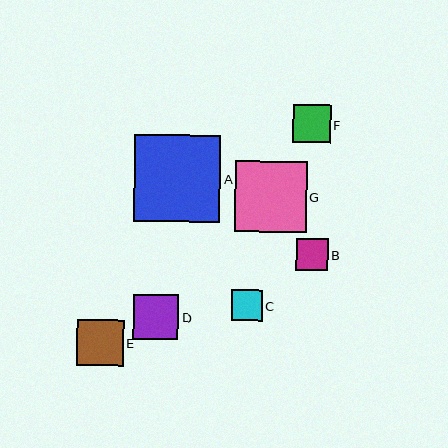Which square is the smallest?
Square C is the smallest with a size of approximately 31 pixels.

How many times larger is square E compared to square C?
Square E is approximately 1.5 times the size of square C.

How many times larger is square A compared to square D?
Square A is approximately 1.9 times the size of square D.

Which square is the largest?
Square A is the largest with a size of approximately 86 pixels.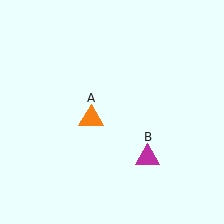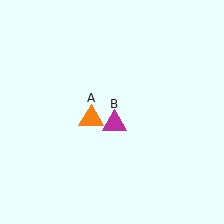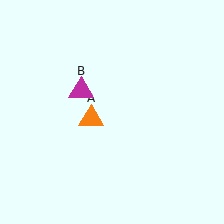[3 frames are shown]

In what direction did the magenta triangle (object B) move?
The magenta triangle (object B) moved up and to the left.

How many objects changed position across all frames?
1 object changed position: magenta triangle (object B).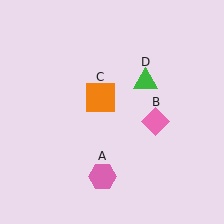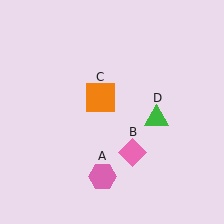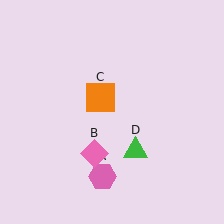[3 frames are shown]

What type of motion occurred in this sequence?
The pink diamond (object B), green triangle (object D) rotated clockwise around the center of the scene.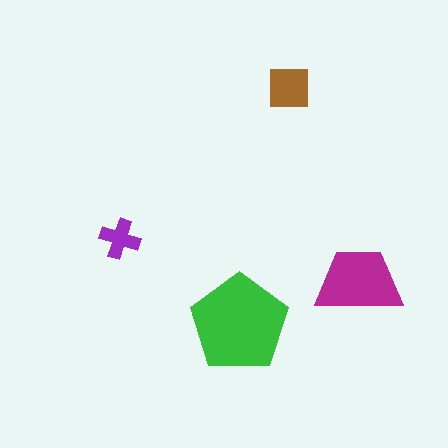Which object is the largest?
The green pentagon.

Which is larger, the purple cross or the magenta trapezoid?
The magenta trapezoid.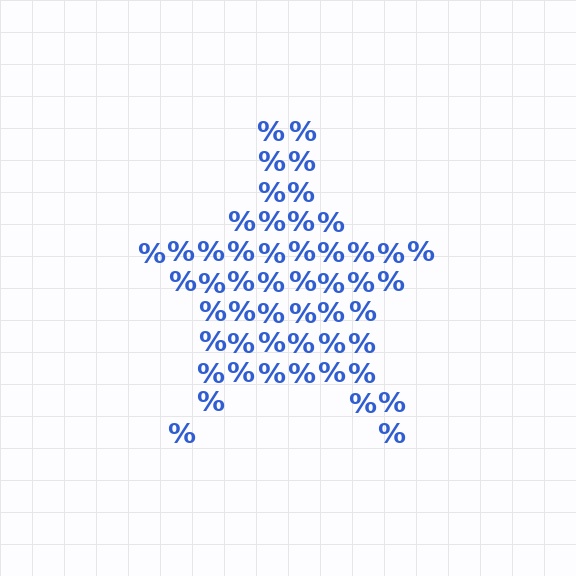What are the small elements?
The small elements are percent signs.